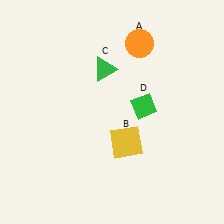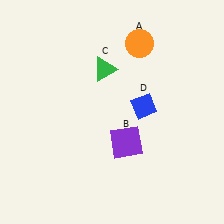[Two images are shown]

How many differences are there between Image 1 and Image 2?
There are 2 differences between the two images.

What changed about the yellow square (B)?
In Image 1, B is yellow. In Image 2, it changed to purple.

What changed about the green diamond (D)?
In Image 1, D is green. In Image 2, it changed to blue.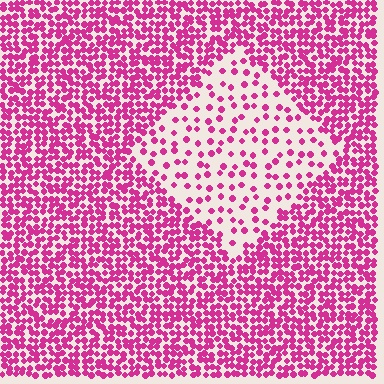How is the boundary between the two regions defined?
The boundary is defined by a change in element density (approximately 2.8x ratio). All elements are the same color, size, and shape.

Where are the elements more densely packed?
The elements are more densely packed outside the diamond boundary.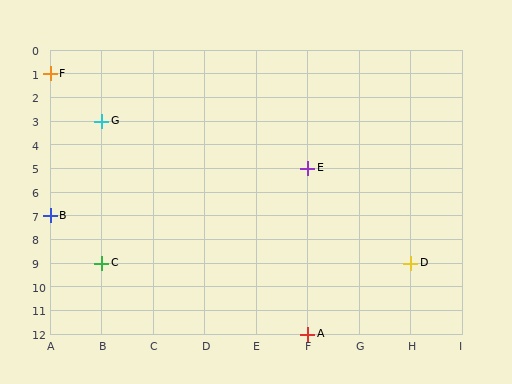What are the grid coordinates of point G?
Point G is at grid coordinates (B, 3).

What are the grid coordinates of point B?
Point B is at grid coordinates (A, 7).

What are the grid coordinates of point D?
Point D is at grid coordinates (H, 9).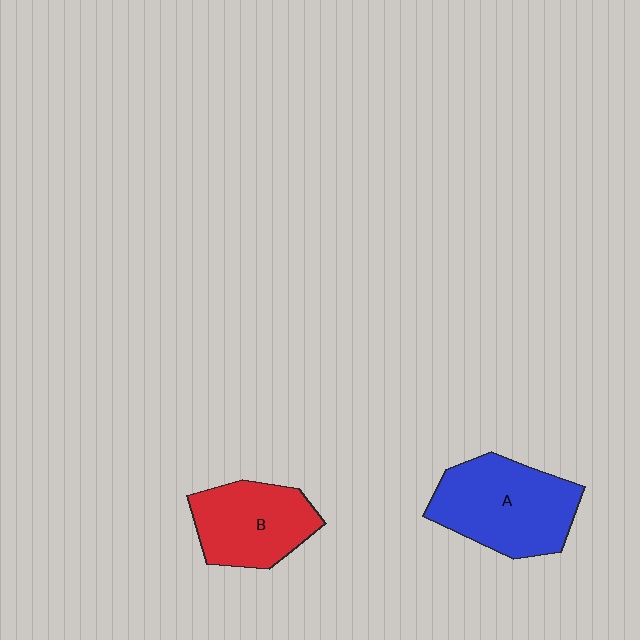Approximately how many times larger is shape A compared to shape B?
Approximately 1.3 times.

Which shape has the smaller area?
Shape B (red).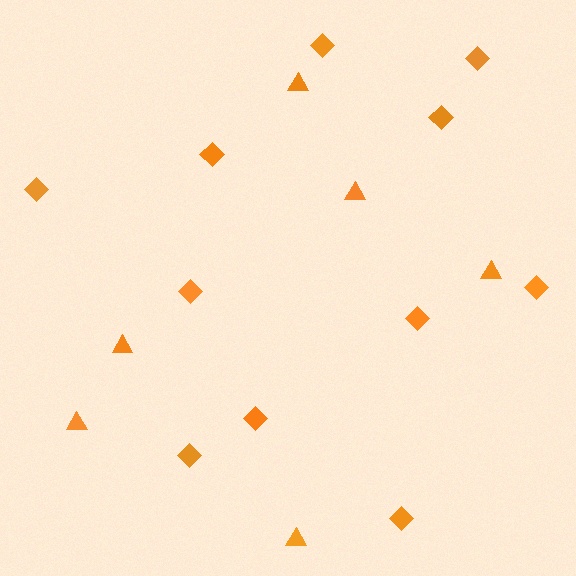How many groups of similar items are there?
There are 2 groups: one group of triangles (6) and one group of diamonds (11).